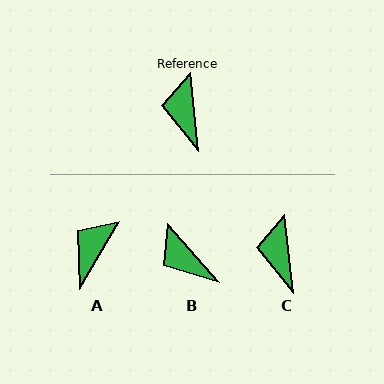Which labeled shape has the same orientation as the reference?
C.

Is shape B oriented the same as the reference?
No, it is off by about 35 degrees.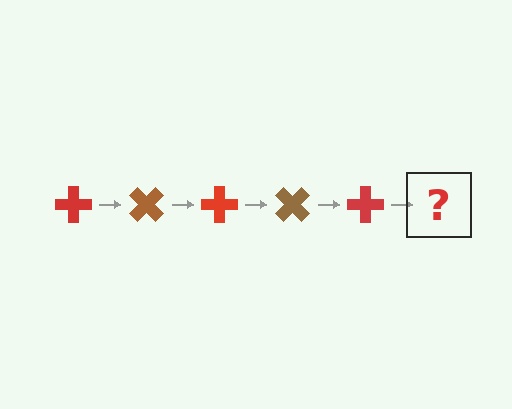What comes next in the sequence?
The next element should be a brown cross, rotated 225 degrees from the start.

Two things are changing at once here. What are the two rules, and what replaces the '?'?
The two rules are that it rotates 45 degrees each step and the color cycles through red and brown. The '?' should be a brown cross, rotated 225 degrees from the start.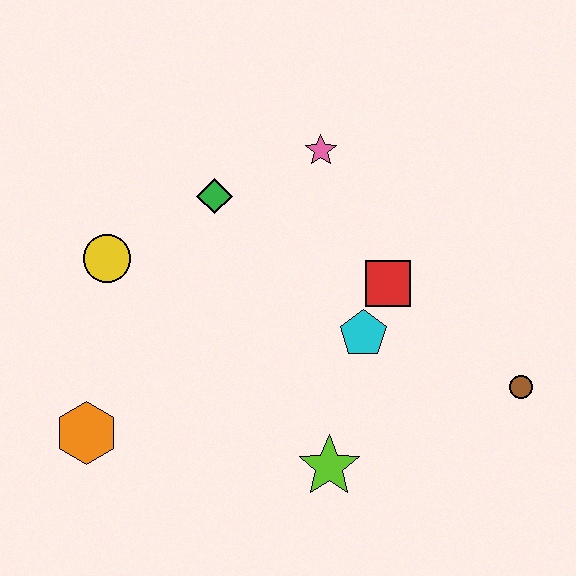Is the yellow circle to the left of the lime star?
Yes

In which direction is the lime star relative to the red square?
The lime star is below the red square.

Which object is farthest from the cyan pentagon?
The orange hexagon is farthest from the cyan pentagon.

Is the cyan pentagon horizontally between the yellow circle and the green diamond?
No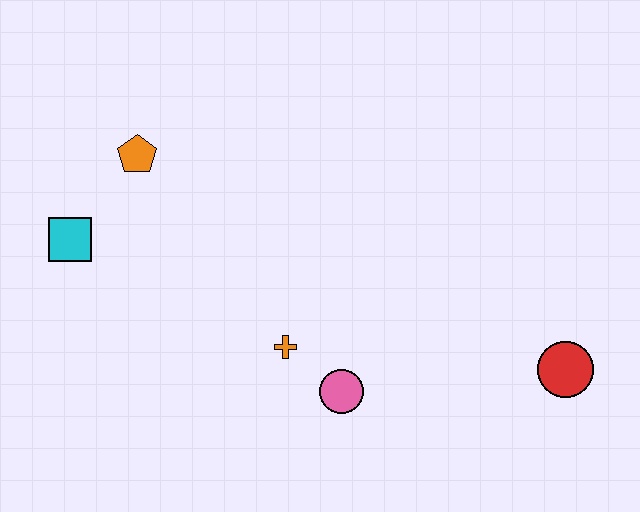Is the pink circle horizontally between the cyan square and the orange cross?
No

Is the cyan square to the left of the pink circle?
Yes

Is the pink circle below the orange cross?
Yes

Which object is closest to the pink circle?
The orange cross is closest to the pink circle.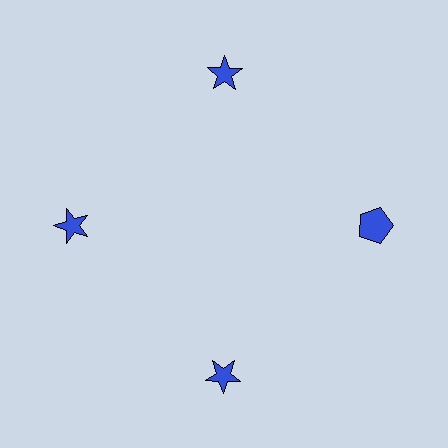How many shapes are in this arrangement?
There are 4 shapes arranged in a ring pattern.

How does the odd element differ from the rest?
It has a different shape: pentagon instead of star.